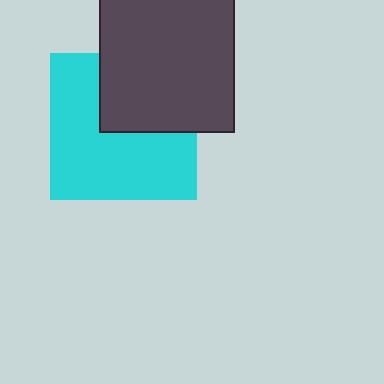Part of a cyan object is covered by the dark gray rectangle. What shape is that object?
It is a square.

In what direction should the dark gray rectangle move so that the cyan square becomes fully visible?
The dark gray rectangle should move up. That is the shortest direction to clear the overlap and leave the cyan square fully visible.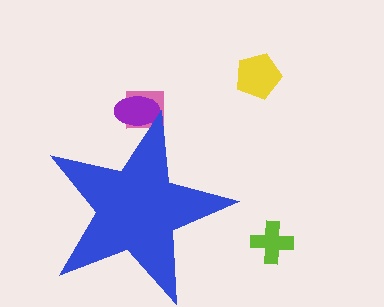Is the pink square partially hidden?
Yes, the pink square is partially hidden behind the blue star.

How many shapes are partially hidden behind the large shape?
2 shapes are partially hidden.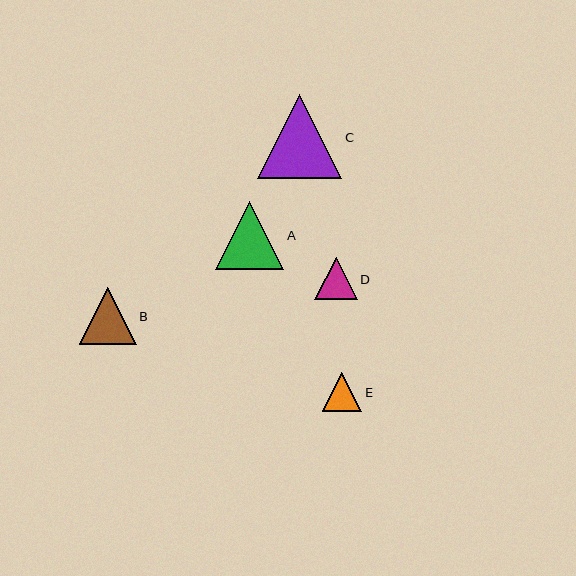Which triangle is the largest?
Triangle C is the largest with a size of approximately 85 pixels.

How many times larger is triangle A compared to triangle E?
Triangle A is approximately 1.7 times the size of triangle E.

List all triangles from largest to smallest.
From largest to smallest: C, A, B, D, E.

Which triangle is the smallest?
Triangle E is the smallest with a size of approximately 39 pixels.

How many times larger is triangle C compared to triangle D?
Triangle C is approximately 2.0 times the size of triangle D.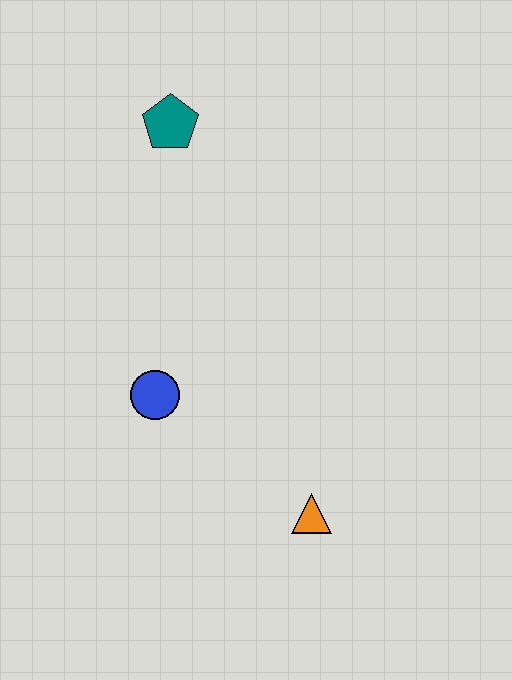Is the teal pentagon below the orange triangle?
No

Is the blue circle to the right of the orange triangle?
No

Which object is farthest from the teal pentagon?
The orange triangle is farthest from the teal pentagon.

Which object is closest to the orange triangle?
The blue circle is closest to the orange triangle.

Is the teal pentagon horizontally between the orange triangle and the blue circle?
Yes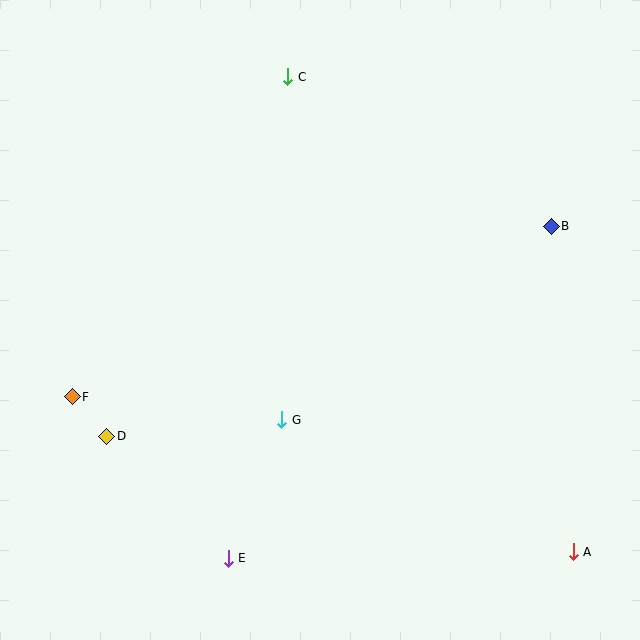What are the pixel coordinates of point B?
Point B is at (551, 226).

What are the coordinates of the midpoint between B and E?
The midpoint between B and E is at (390, 392).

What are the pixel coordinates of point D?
Point D is at (107, 436).